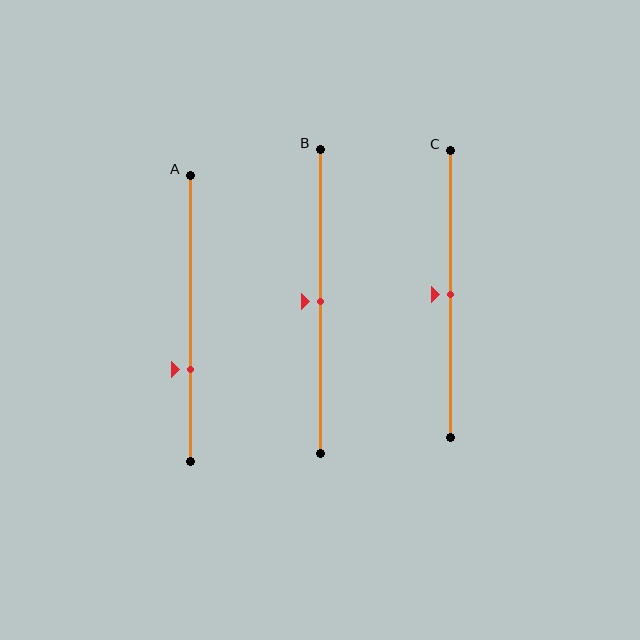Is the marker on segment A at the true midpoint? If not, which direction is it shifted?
No, the marker on segment A is shifted downward by about 18% of the segment length.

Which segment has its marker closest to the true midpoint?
Segment B has its marker closest to the true midpoint.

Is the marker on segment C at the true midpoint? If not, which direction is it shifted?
Yes, the marker on segment C is at the true midpoint.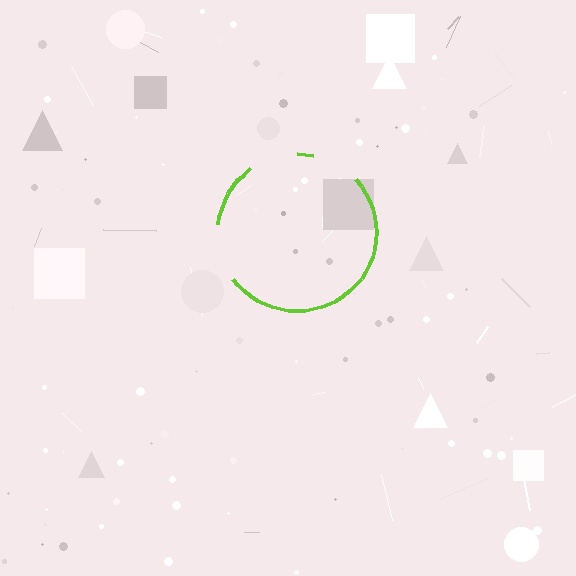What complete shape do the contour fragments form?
The contour fragments form a circle.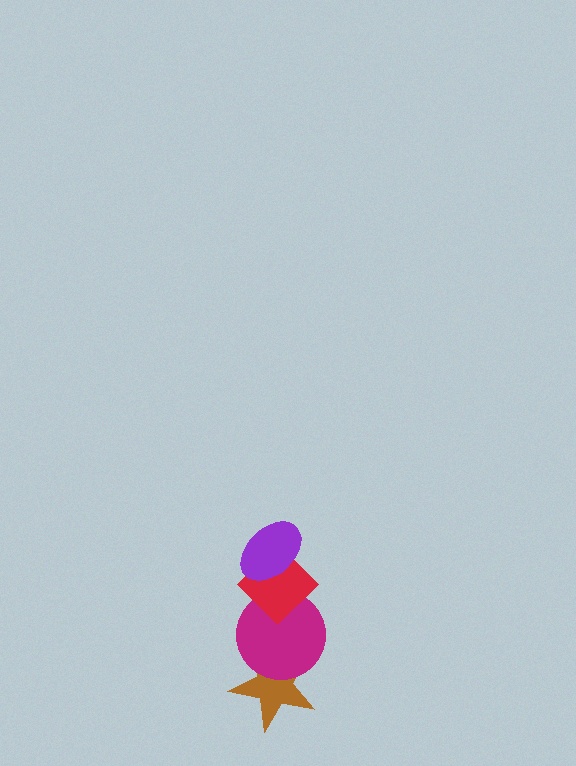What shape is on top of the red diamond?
The purple ellipse is on top of the red diamond.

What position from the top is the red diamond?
The red diamond is 2nd from the top.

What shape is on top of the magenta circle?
The red diamond is on top of the magenta circle.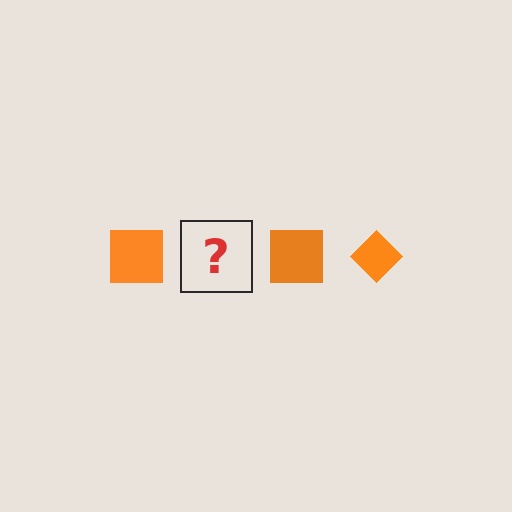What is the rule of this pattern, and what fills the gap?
The rule is that the pattern cycles through square, diamond shapes in orange. The gap should be filled with an orange diamond.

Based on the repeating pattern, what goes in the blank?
The blank should be an orange diamond.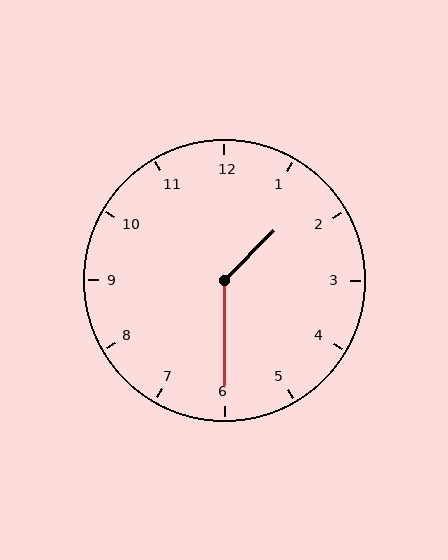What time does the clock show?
1:30.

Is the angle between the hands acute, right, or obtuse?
It is obtuse.